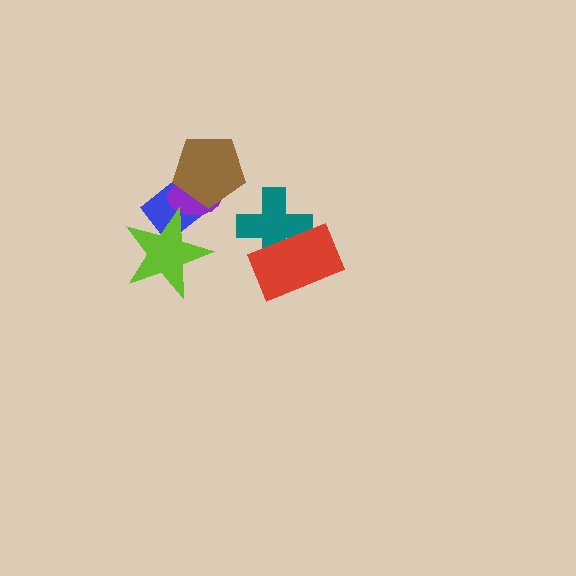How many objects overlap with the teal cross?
1 object overlaps with the teal cross.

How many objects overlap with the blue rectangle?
3 objects overlap with the blue rectangle.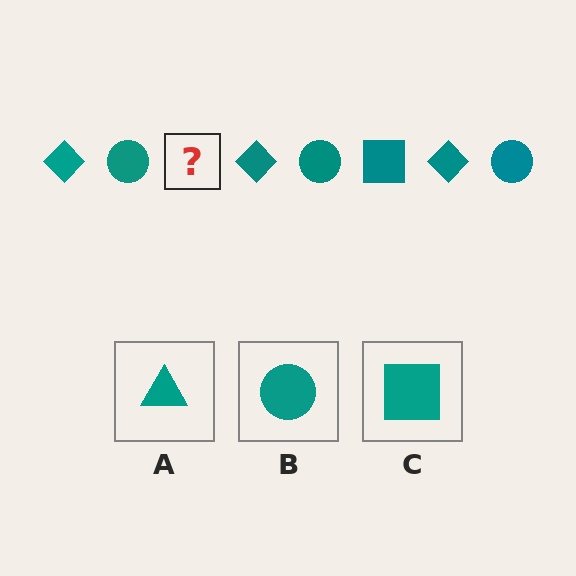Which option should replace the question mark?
Option C.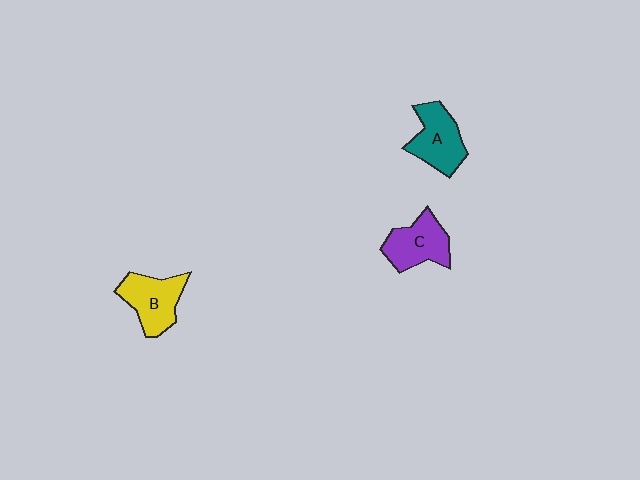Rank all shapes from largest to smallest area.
From largest to smallest: B (yellow), A (teal), C (purple).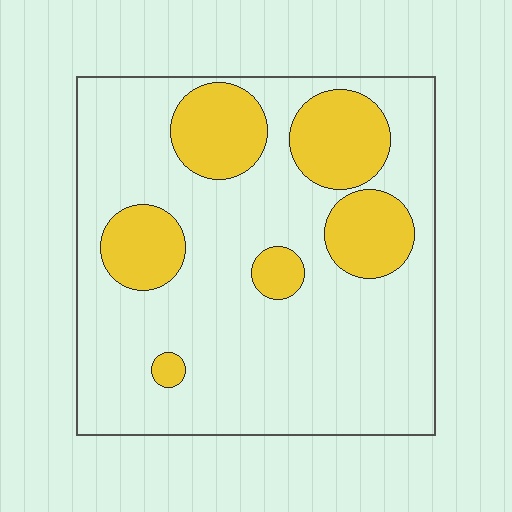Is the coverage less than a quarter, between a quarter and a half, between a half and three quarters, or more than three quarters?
Less than a quarter.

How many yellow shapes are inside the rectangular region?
6.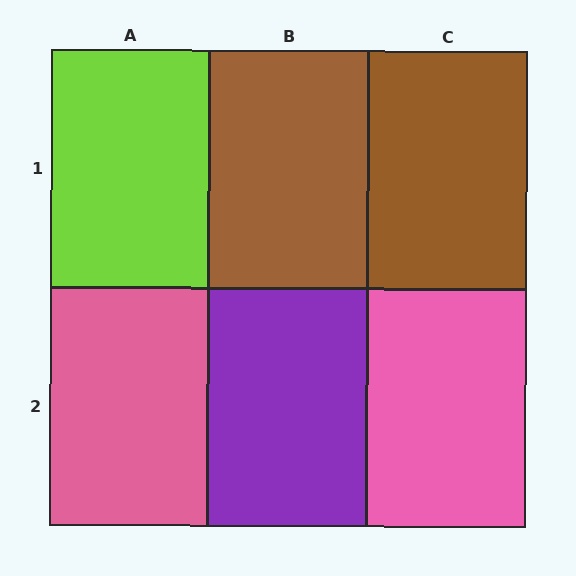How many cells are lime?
1 cell is lime.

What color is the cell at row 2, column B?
Purple.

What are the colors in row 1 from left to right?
Lime, brown, brown.